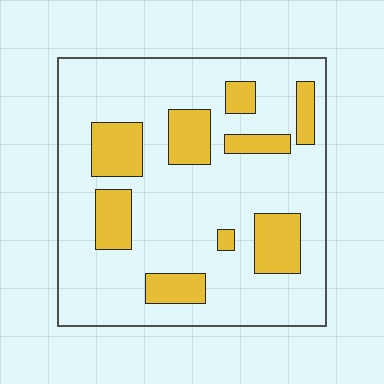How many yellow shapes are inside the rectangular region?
9.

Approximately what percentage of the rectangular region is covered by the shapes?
Approximately 20%.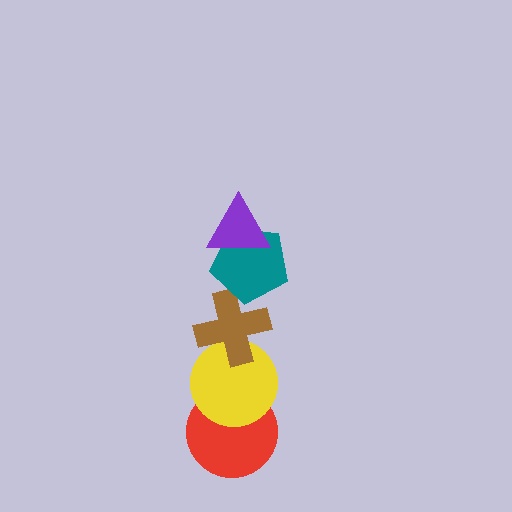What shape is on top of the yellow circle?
The brown cross is on top of the yellow circle.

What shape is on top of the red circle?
The yellow circle is on top of the red circle.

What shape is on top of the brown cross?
The teal pentagon is on top of the brown cross.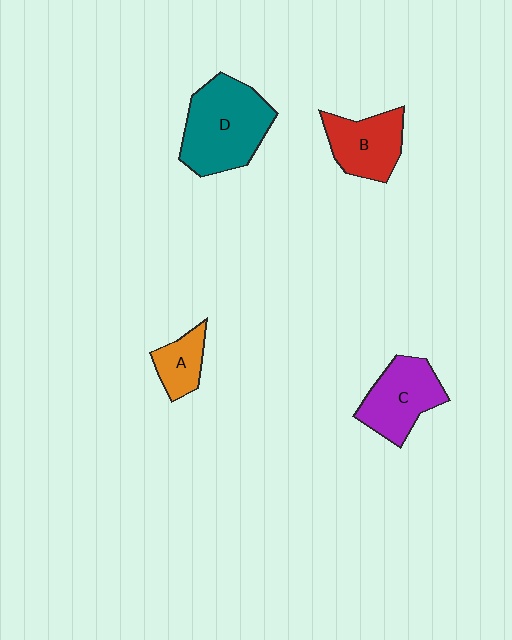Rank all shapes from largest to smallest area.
From largest to smallest: D (teal), C (purple), B (red), A (orange).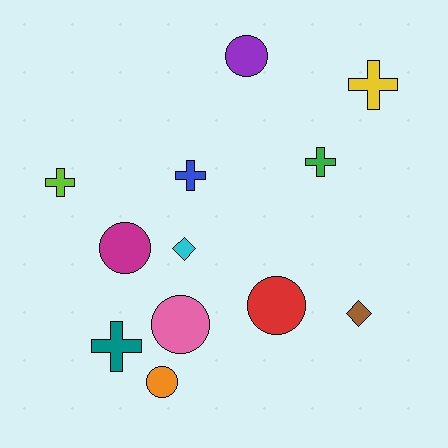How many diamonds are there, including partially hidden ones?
There are 2 diamonds.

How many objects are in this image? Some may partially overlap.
There are 12 objects.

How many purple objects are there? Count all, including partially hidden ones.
There is 1 purple object.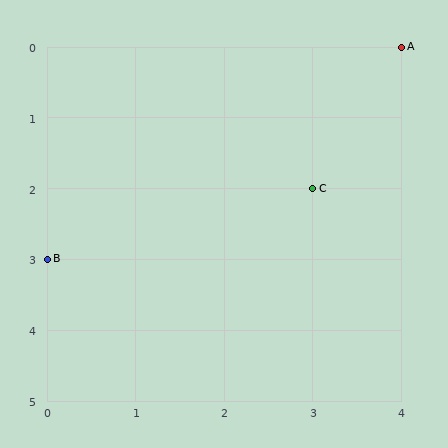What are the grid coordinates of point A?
Point A is at grid coordinates (4, 0).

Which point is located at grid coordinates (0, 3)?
Point B is at (0, 3).